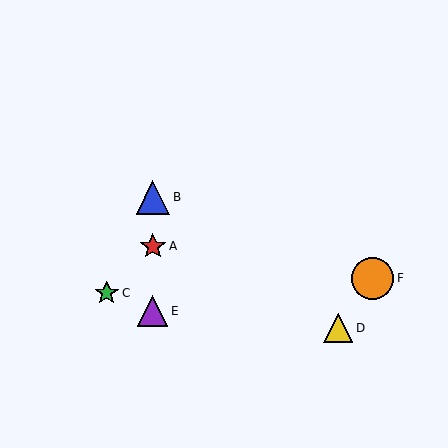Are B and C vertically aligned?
No, B is at x≈153 and C is at x≈107.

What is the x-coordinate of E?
Object E is at x≈153.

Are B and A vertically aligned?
Yes, both are at x≈153.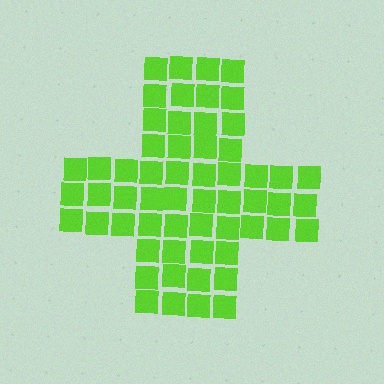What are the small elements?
The small elements are squares.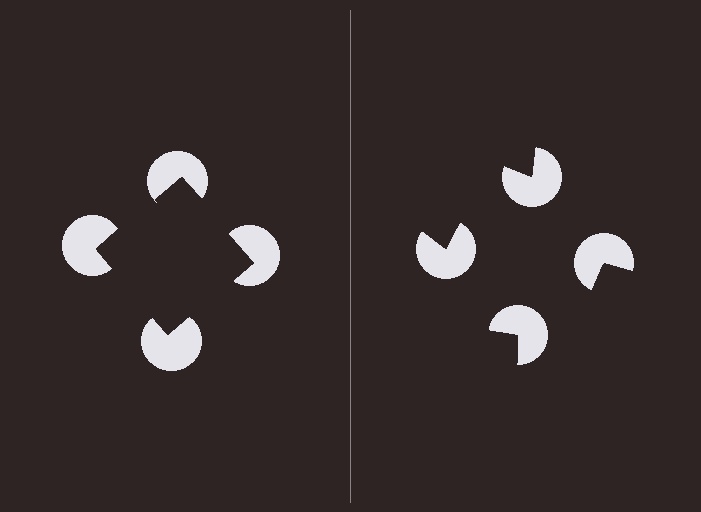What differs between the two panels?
The pac-man discs are positioned identically on both sides; only the wedge orientations differ. On the left they align to a square; on the right they are misaligned.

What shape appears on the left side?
An illusory square.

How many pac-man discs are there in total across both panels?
8 — 4 on each side.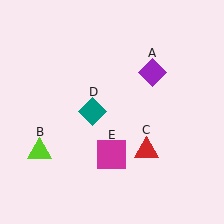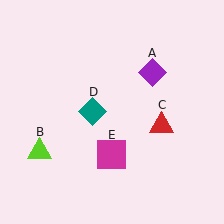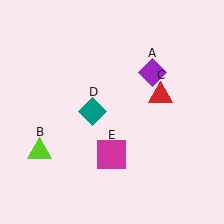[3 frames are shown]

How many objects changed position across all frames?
1 object changed position: red triangle (object C).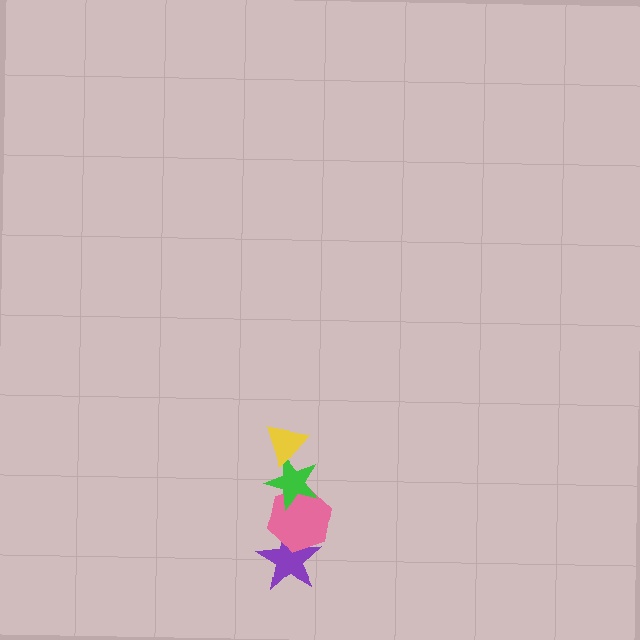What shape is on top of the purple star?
The pink hexagon is on top of the purple star.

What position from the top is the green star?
The green star is 2nd from the top.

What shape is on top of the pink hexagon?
The green star is on top of the pink hexagon.